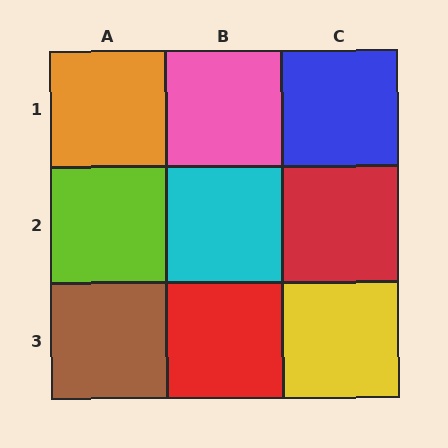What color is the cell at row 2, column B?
Cyan.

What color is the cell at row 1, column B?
Pink.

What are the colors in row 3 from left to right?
Brown, red, yellow.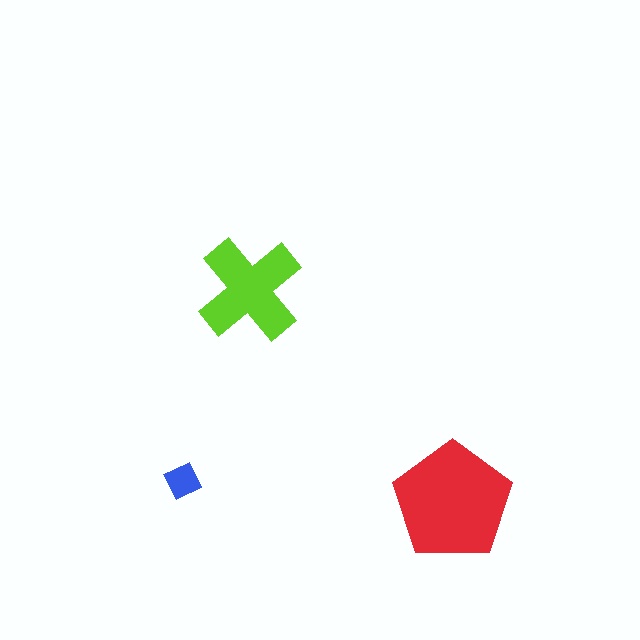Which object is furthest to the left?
The blue square is leftmost.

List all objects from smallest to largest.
The blue square, the lime cross, the red pentagon.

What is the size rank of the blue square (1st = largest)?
3rd.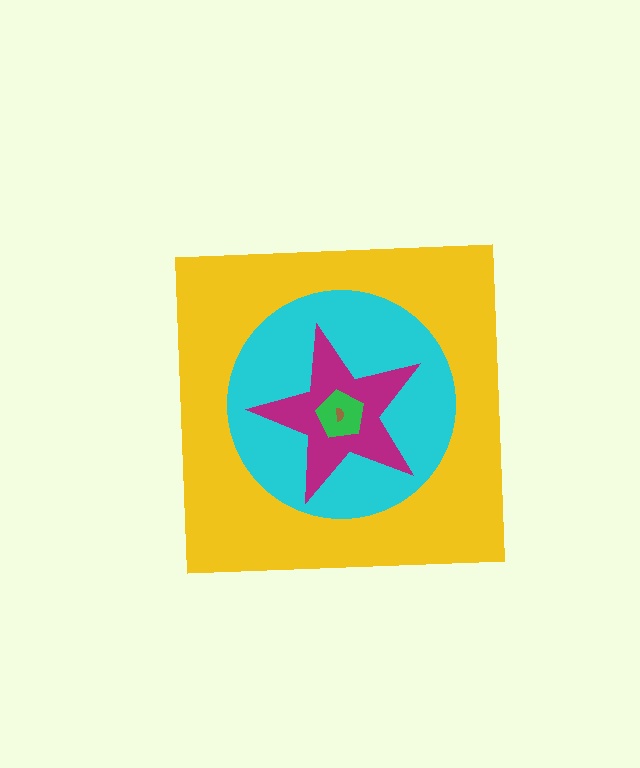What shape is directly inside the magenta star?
The green pentagon.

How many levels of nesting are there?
5.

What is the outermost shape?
The yellow square.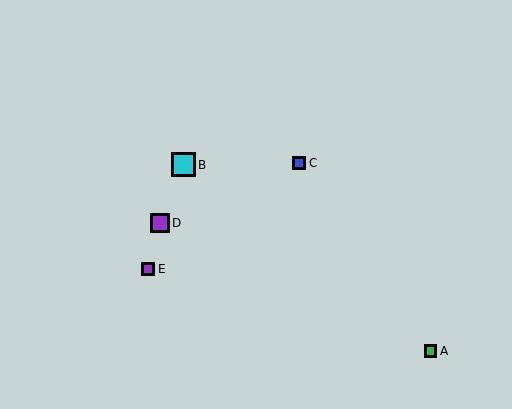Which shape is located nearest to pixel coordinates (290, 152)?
The blue square (labeled C) at (299, 163) is nearest to that location.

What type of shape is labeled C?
Shape C is a blue square.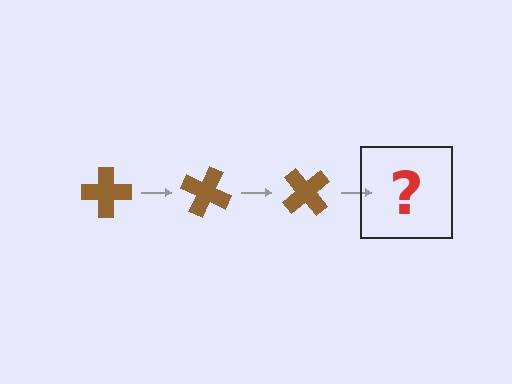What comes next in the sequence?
The next element should be a brown cross rotated 75 degrees.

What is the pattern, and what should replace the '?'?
The pattern is that the cross rotates 25 degrees each step. The '?' should be a brown cross rotated 75 degrees.